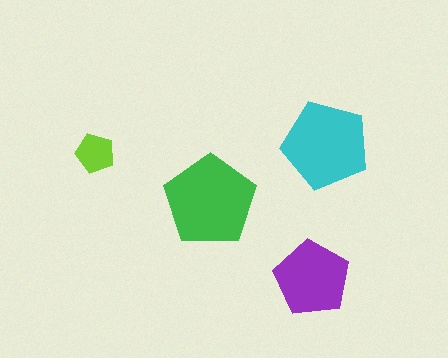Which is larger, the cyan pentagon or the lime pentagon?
The cyan one.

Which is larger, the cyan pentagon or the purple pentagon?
The cyan one.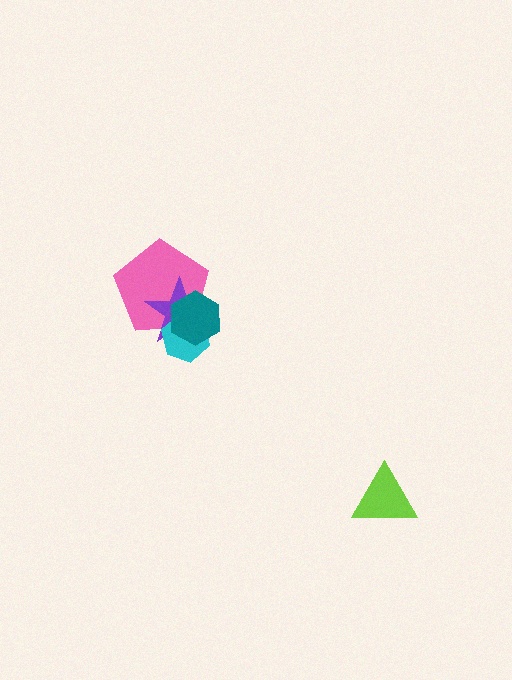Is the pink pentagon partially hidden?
Yes, it is partially covered by another shape.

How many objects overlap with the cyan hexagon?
3 objects overlap with the cyan hexagon.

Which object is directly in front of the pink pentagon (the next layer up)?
The purple star is directly in front of the pink pentagon.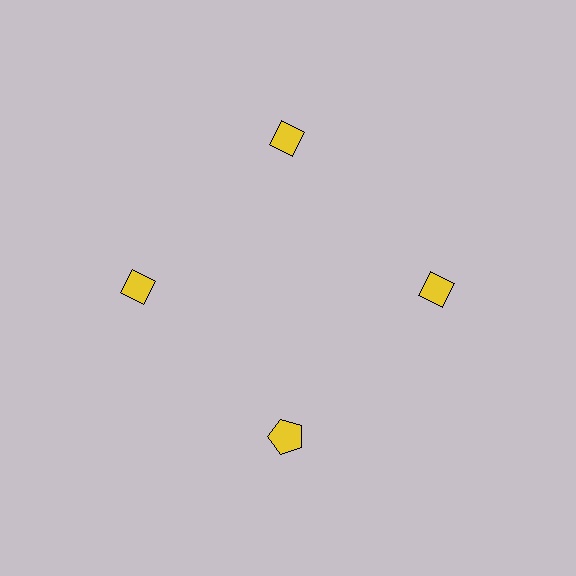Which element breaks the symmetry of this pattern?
The yellow pentagon at roughly the 6 o'clock position breaks the symmetry. All other shapes are yellow diamonds.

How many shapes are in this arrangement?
There are 4 shapes arranged in a ring pattern.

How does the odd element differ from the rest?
It has a different shape: pentagon instead of diamond.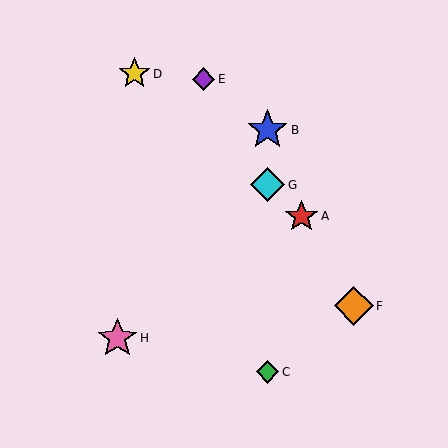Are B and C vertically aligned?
Yes, both are at x≈268.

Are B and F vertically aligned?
No, B is at x≈268 and F is at x≈354.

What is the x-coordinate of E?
Object E is at x≈204.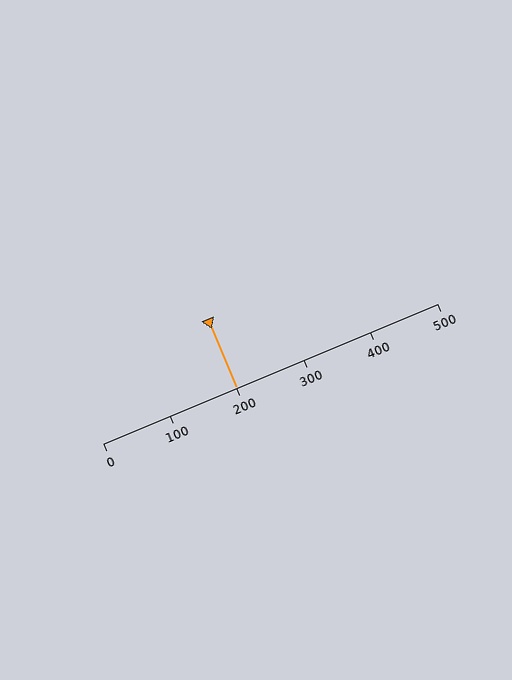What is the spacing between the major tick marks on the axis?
The major ticks are spaced 100 apart.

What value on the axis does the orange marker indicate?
The marker indicates approximately 200.